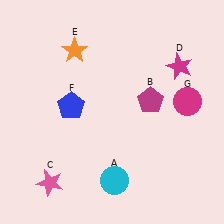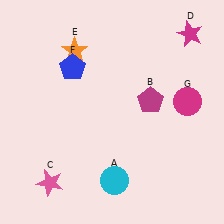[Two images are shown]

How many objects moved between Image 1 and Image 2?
2 objects moved between the two images.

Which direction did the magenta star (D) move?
The magenta star (D) moved up.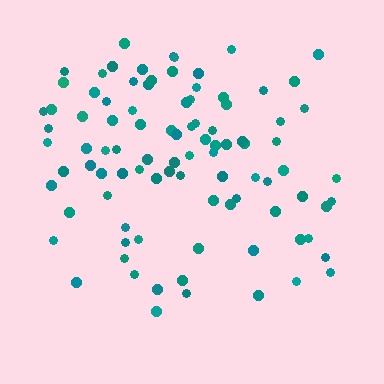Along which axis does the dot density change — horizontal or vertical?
Vertical.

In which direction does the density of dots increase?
From bottom to top, with the top side densest.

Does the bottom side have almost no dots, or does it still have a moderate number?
Still a moderate number, just noticeably fewer than the top.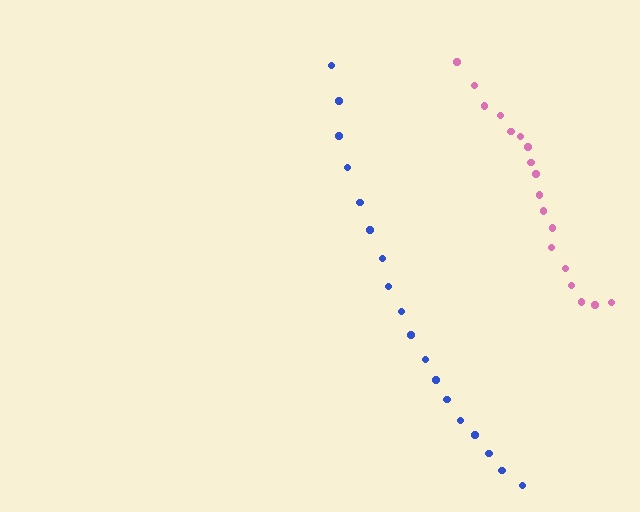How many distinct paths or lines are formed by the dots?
There are 2 distinct paths.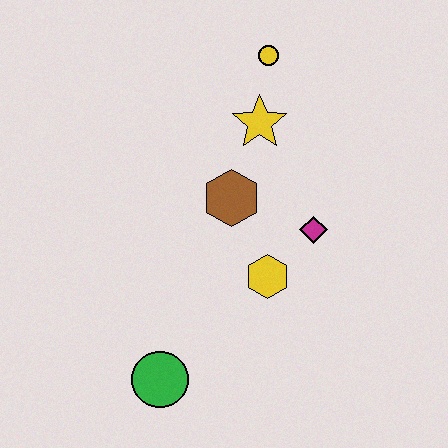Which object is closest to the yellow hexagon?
The magenta diamond is closest to the yellow hexagon.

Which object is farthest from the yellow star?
The green circle is farthest from the yellow star.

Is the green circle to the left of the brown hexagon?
Yes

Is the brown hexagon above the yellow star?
No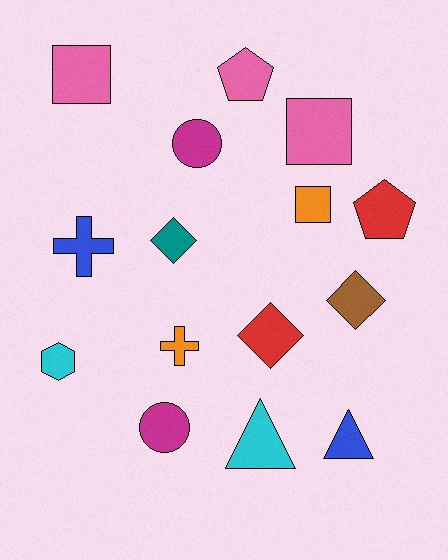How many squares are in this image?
There are 3 squares.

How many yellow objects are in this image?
There are no yellow objects.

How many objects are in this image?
There are 15 objects.